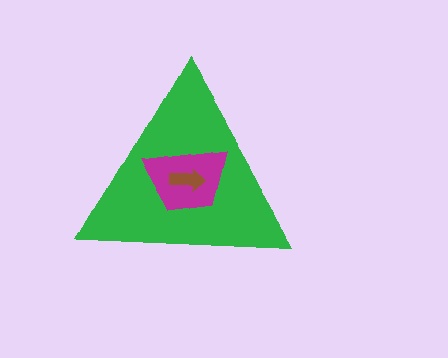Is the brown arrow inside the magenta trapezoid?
Yes.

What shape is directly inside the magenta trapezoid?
The brown arrow.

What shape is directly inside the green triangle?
The magenta trapezoid.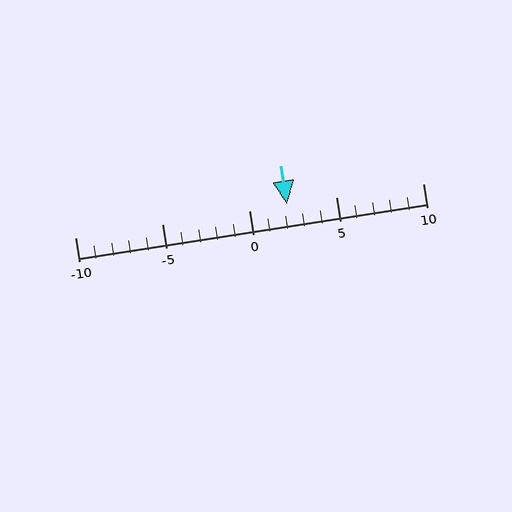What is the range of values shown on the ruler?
The ruler shows values from -10 to 10.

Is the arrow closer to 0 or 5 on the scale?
The arrow is closer to 0.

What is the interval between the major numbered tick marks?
The major tick marks are spaced 5 units apart.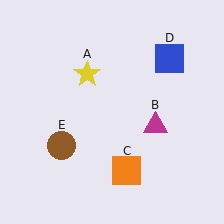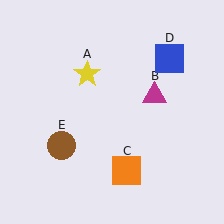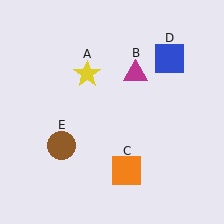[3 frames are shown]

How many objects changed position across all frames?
1 object changed position: magenta triangle (object B).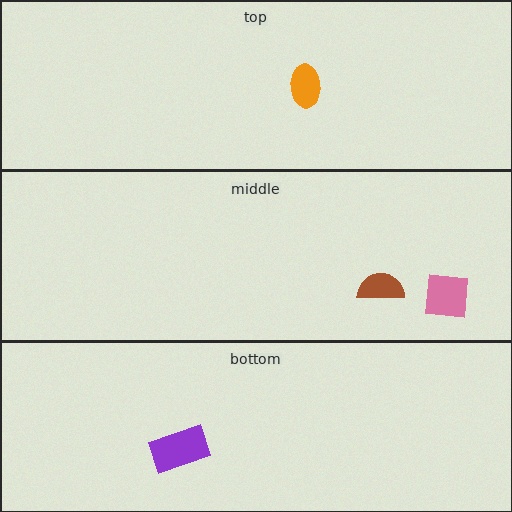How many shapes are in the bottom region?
1.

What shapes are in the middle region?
The pink square, the brown semicircle.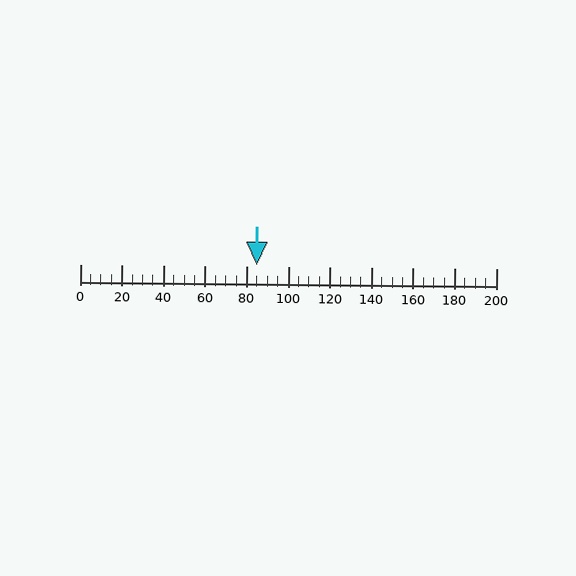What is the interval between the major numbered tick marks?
The major tick marks are spaced 20 units apart.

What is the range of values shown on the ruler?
The ruler shows values from 0 to 200.